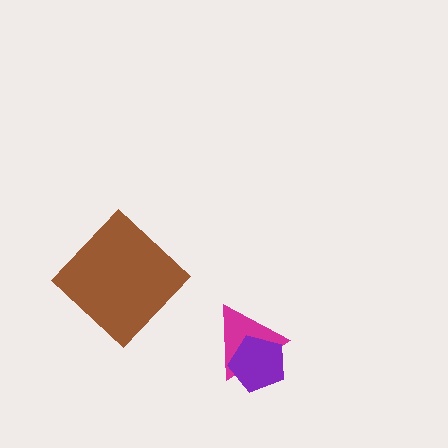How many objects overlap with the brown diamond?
0 objects overlap with the brown diamond.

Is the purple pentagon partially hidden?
No, no other shape covers it.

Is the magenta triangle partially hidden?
Yes, it is partially covered by another shape.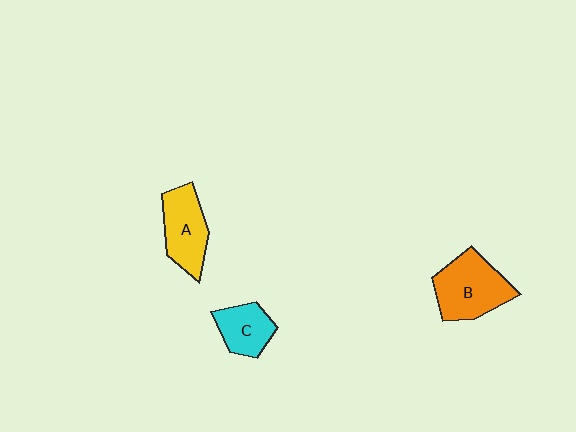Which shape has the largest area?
Shape B (orange).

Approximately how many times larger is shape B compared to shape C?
Approximately 1.6 times.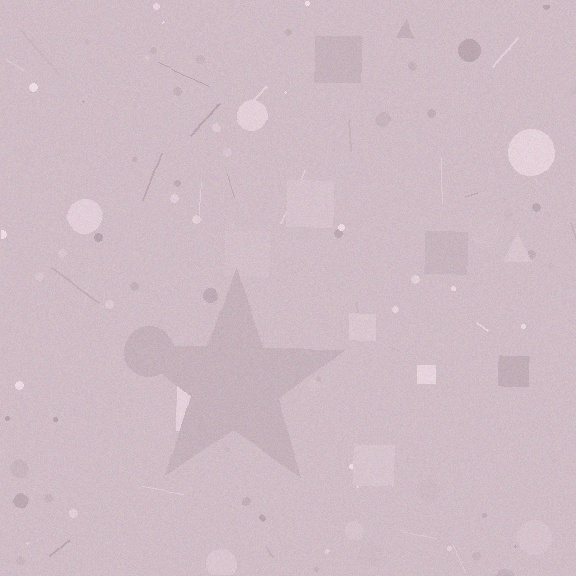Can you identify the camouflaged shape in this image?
The camouflaged shape is a star.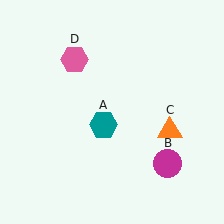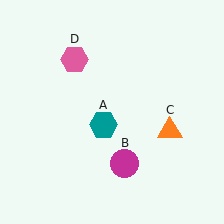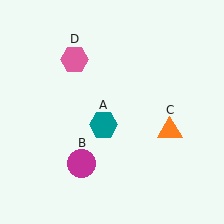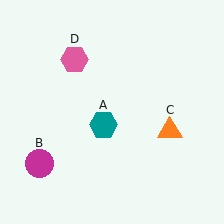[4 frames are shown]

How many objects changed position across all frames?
1 object changed position: magenta circle (object B).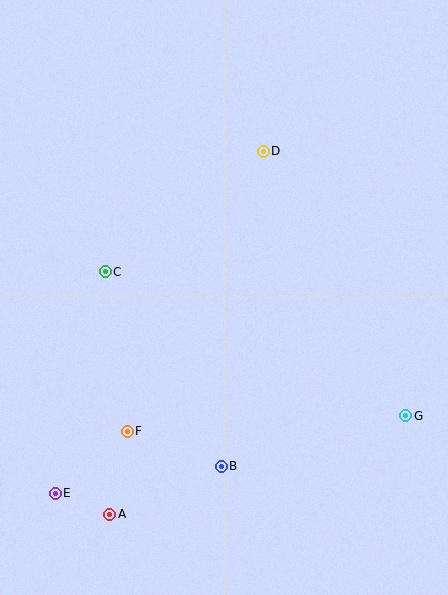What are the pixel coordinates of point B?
Point B is at (221, 466).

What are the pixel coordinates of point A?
Point A is at (110, 514).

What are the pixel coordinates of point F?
Point F is at (127, 431).